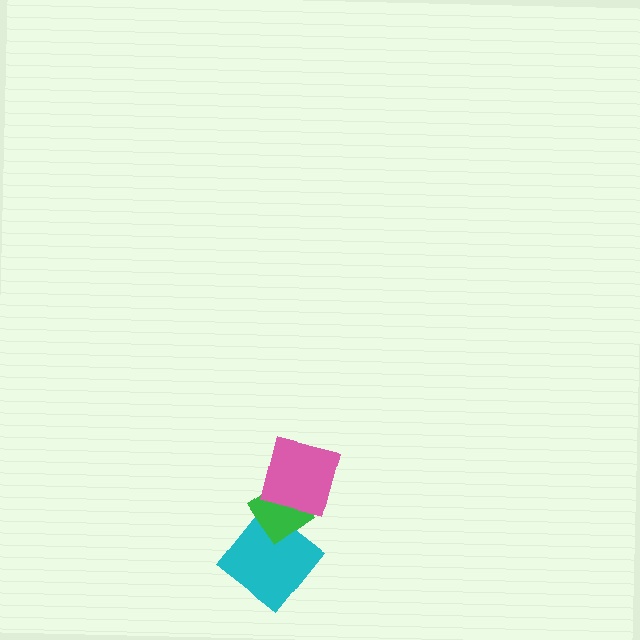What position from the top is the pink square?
The pink square is 1st from the top.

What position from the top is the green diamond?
The green diamond is 2nd from the top.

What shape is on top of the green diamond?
The pink square is on top of the green diamond.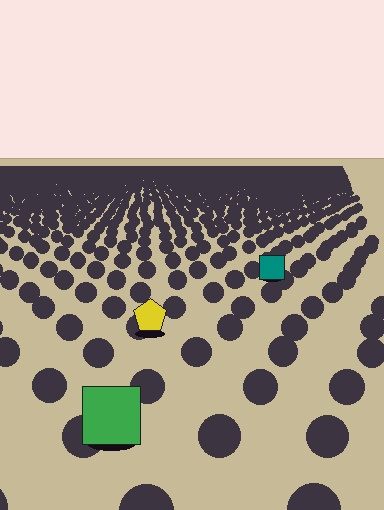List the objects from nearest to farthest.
From nearest to farthest: the green square, the yellow pentagon, the teal square.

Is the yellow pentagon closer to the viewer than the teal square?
Yes. The yellow pentagon is closer — you can tell from the texture gradient: the ground texture is coarser near it.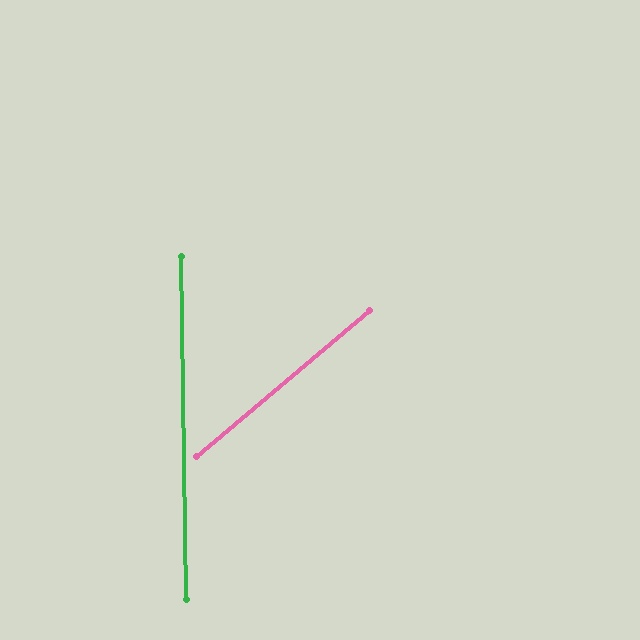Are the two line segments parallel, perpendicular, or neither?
Neither parallel nor perpendicular — they differ by about 51°.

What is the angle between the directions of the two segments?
Approximately 51 degrees.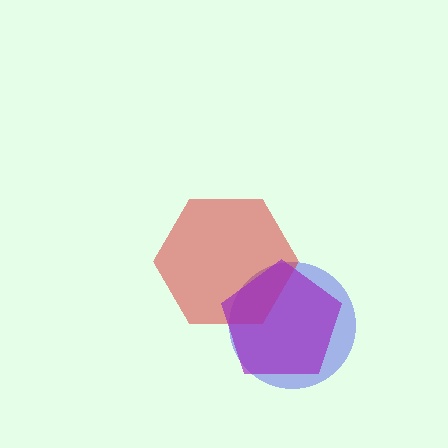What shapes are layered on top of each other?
The layered shapes are: a blue circle, a red hexagon, a purple pentagon.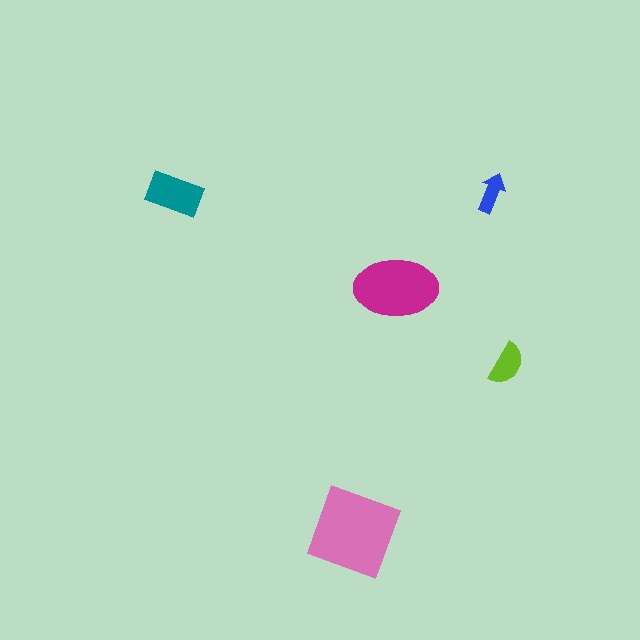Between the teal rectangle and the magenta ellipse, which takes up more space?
The magenta ellipse.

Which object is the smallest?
The blue arrow.